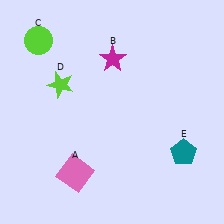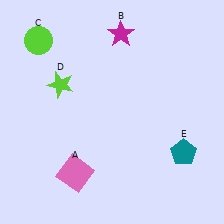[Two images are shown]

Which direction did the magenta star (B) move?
The magenta star (B) moved up.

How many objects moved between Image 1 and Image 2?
1 object moved between the two images.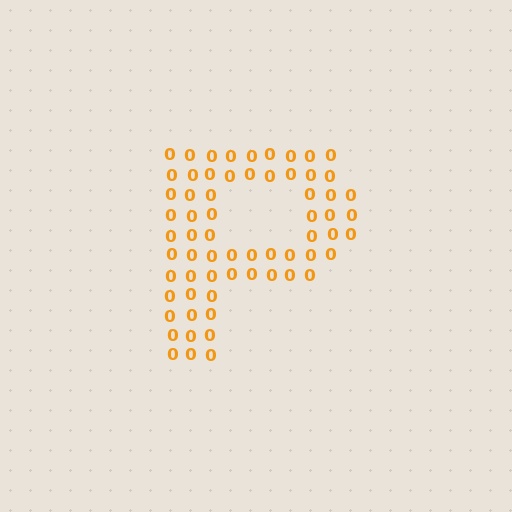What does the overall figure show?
The overall figure shows the letter P.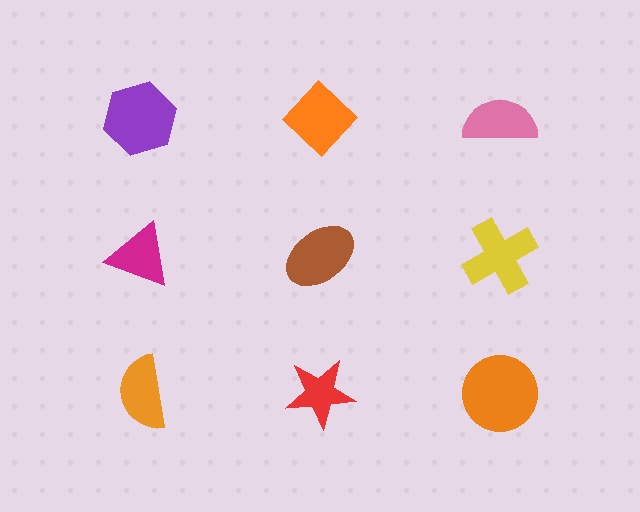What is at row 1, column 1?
A purple hexagon.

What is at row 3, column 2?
A red star.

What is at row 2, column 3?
A yellow cross.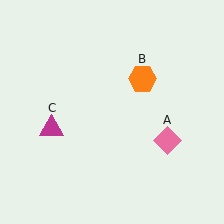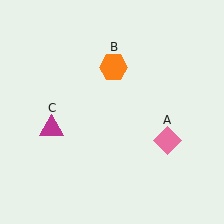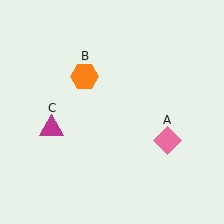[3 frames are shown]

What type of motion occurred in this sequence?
The orange hexagon (object B) rotated counterclockwise around the center of the scene.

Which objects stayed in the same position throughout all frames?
Pink diamond (object A) and magenta triangle (object C) remained stationary.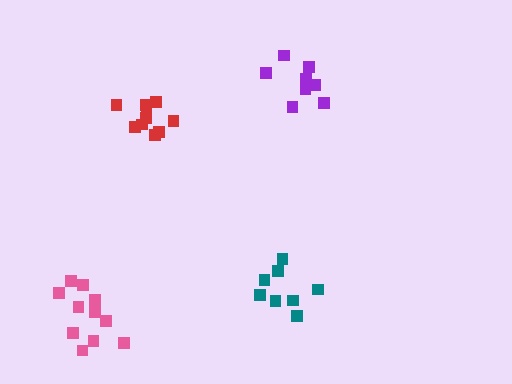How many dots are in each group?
Group 1: 8 dots, Group 2: 10 dots, Group 3: 8 dots, Group 4: 11 dots (37 total).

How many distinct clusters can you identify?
There are 4 distinct clusters.